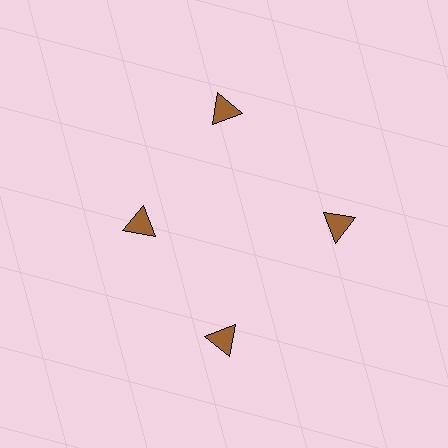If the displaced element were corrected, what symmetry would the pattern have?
It would have 4-fold rotational symmetry — the pattern would map onto itself every 90 degrees.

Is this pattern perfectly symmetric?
No. The 4 brown triangles are arranged in a ring, but one element near the 9 o'clock position is pulled inward toward the center, breaking the 4-fold rotational symmetry.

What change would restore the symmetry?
The symmetry would be restored by moving it outward, back onto the ring so that all 4 triangles sit at equal angles and equal distance from the center.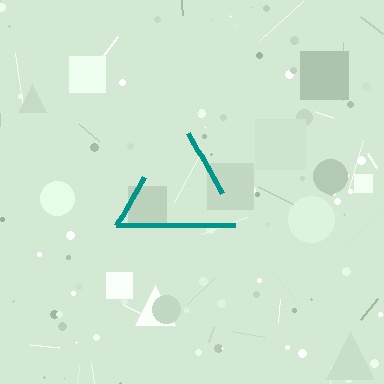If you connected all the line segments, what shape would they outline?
They would outline a triangle.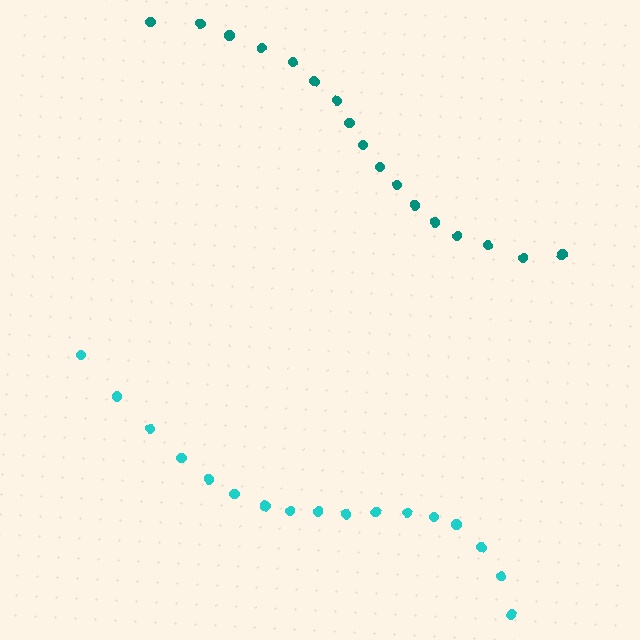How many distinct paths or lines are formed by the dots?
There are 2 distinct paths.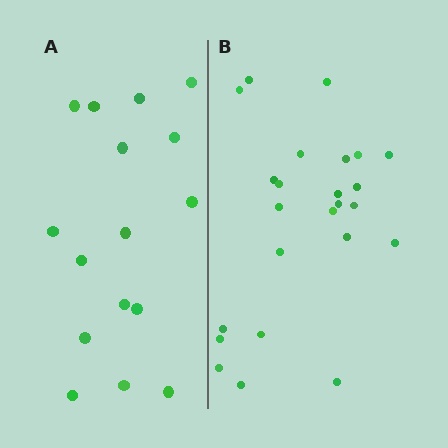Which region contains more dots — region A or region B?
Region B (the right region) has more dots.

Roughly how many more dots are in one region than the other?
Region B has roughly 8 or so more dots than region A.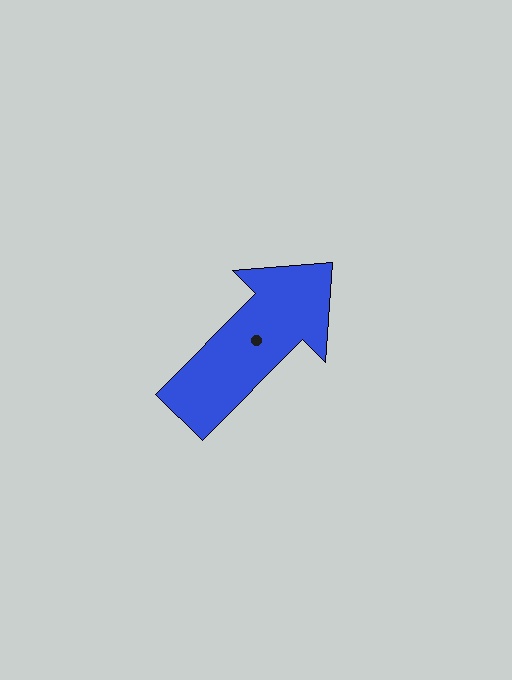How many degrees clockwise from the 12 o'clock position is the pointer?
Approximately 45 degrees.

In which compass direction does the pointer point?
Northeast.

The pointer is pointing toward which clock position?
Roughly 1 o'clock.